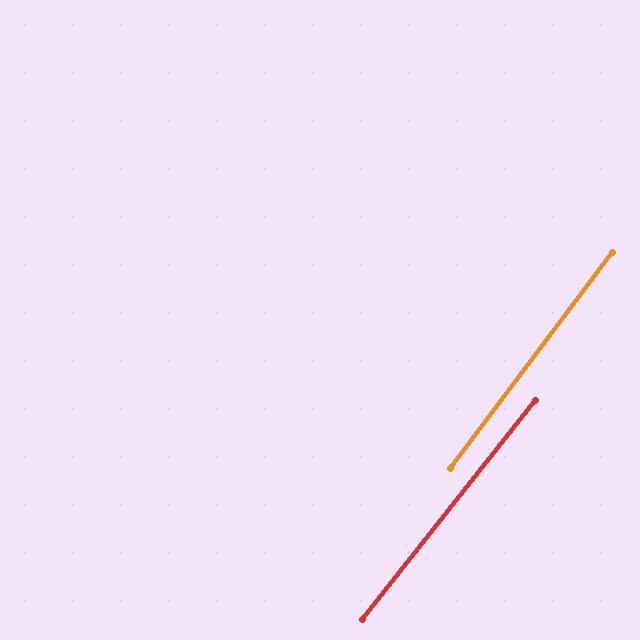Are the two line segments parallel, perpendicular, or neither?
Parallel — their directions differ by only 1.6°.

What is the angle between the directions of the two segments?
Approximately 2 degrees.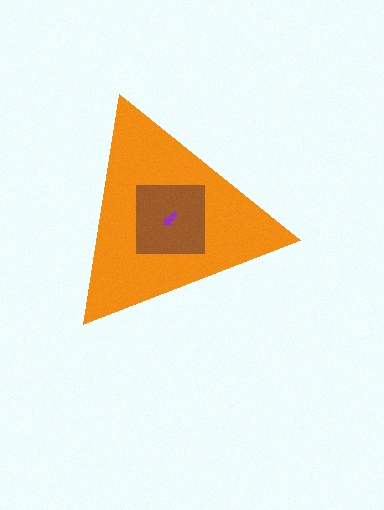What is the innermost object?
The purple arrow.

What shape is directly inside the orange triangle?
The brown square.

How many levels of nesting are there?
3.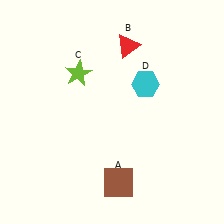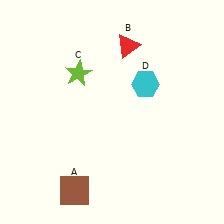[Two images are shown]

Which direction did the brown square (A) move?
The brown square (A) moved left.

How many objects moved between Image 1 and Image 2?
1 object moved between the two images.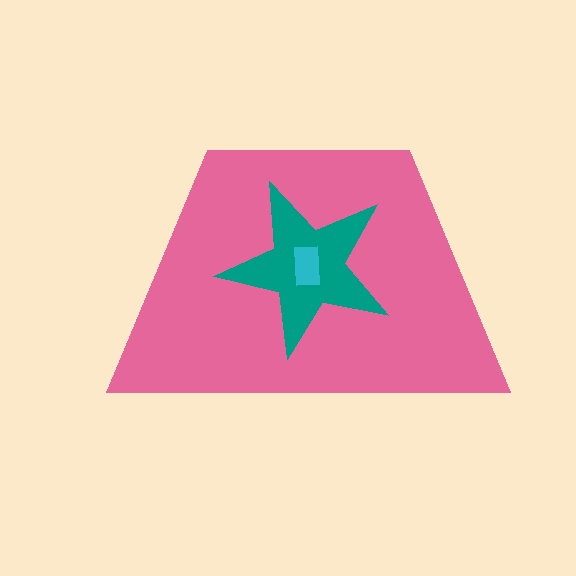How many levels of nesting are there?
3.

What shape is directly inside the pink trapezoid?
The teal star.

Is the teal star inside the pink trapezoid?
Yes.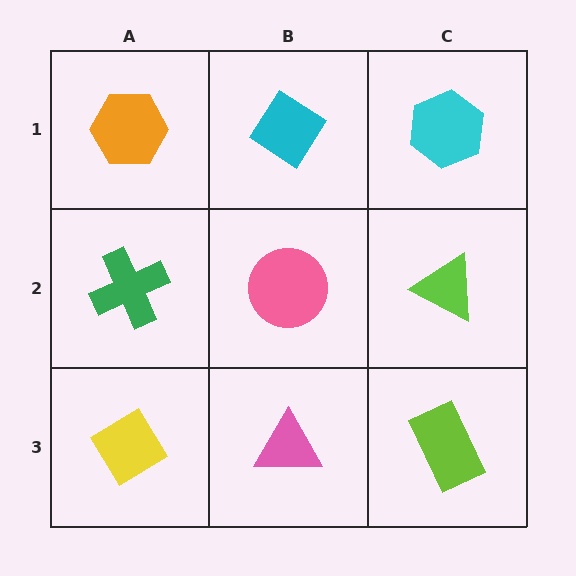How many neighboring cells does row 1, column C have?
2.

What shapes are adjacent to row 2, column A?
An orange hexagon (row 1, column A), a yellow diamond (row 3, column A), a pink circle (row 2, column B).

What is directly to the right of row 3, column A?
A pink triangle.